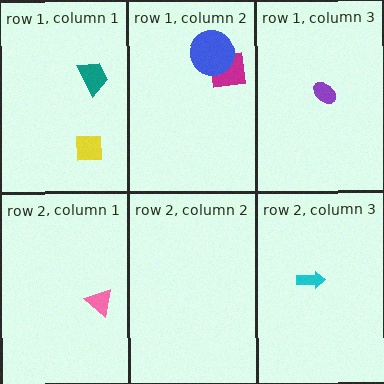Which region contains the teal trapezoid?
The row 1, column 1 region.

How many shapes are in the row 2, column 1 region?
1.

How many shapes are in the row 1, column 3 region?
1.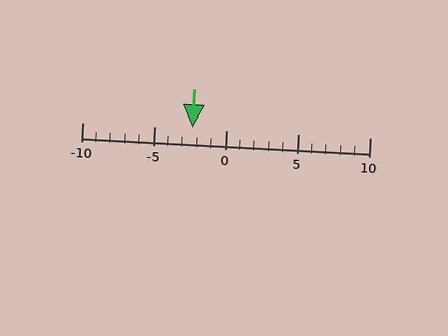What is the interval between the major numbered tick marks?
The major tick marks are spaced 5 units apart.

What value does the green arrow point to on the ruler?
The green arrow points to approximately -2.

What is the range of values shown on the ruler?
The ruler shows values from -10 to 10.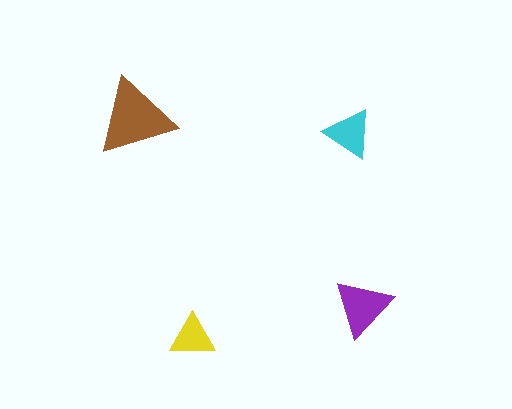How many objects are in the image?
There are 4 objects in the image.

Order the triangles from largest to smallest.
the brown one, the purple one, the cyan one, the yellow one.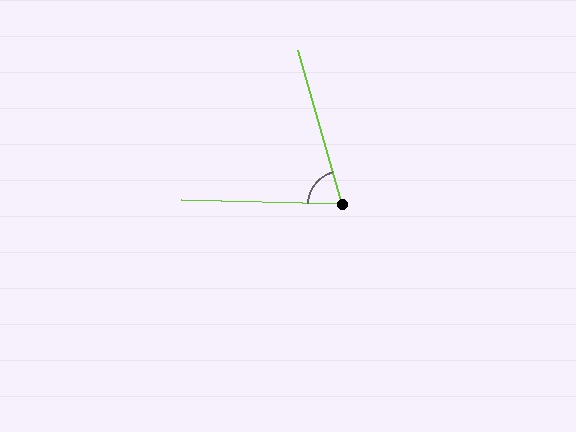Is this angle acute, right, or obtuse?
It is acute.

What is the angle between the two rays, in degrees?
Approximately 73 degrees.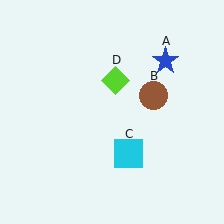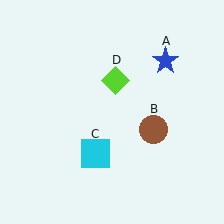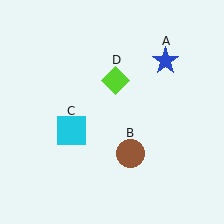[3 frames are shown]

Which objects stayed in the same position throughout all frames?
Blue star (object A) and lime diamond (object D) remained stationary.